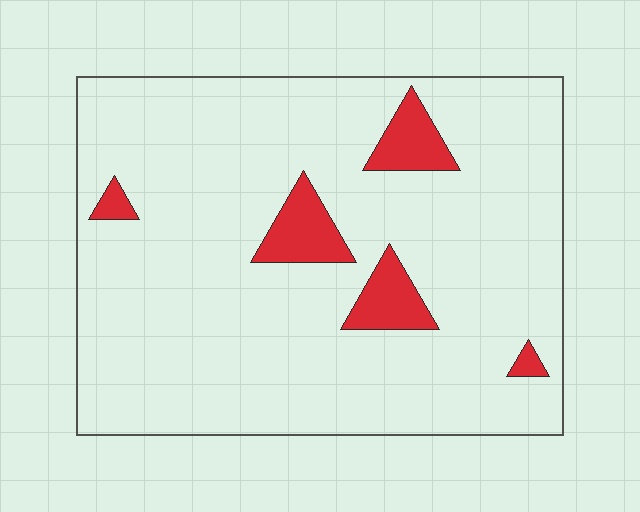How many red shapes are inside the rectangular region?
5.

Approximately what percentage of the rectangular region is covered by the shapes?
Approximately 10%.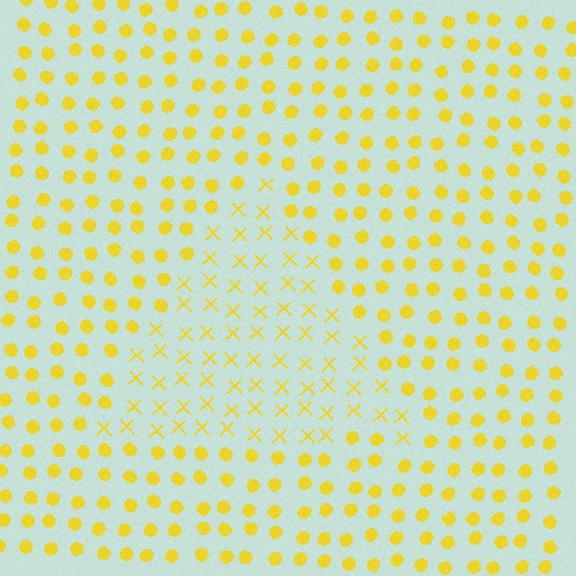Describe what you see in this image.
The image is filled with small yellow elements arranged in a uniform grid. A triangle-shaped region contains X marks, while the surrounding area contains circles. The boundary is defined purely by the change in element shape.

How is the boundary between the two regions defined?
The boundary is defined by a change in element shape: X marks inside vs. circles outside. All elements share the same color and spacing.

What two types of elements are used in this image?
The image uses X marks inside the triangle region and circles outside it.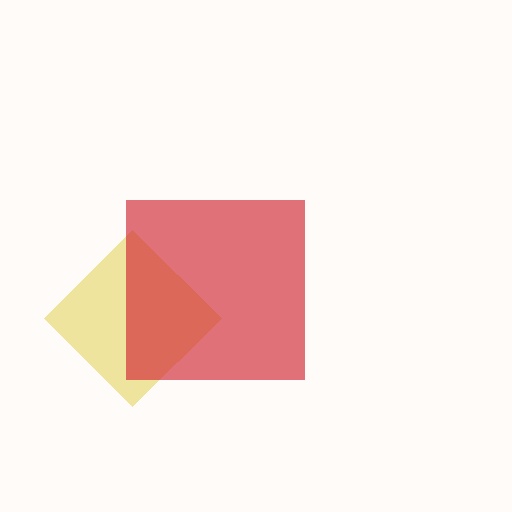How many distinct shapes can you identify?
There are 2 distinct shapes: a yellow diamond, a red square.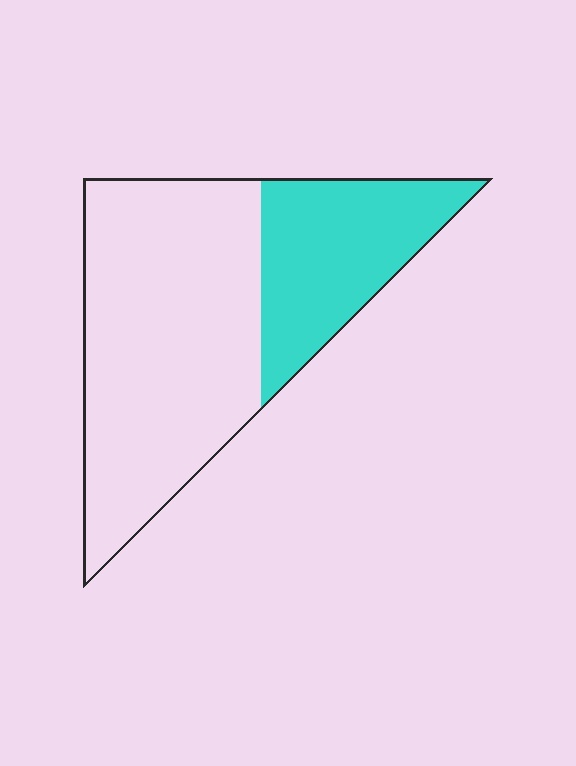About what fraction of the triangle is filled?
About one third (1/3).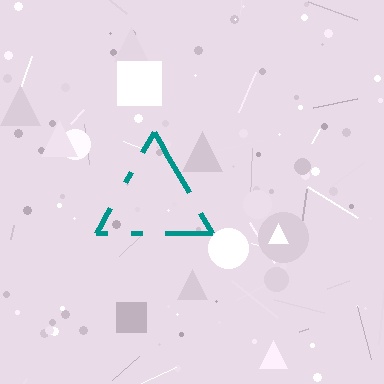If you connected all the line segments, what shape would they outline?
They would outline a triangle.